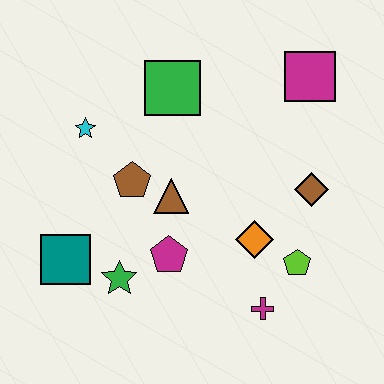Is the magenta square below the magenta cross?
No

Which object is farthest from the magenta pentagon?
The magenta square is farthest from the magenta pentagon.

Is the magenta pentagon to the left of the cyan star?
No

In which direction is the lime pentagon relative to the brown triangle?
The lime pentagon is to the right of the brown triangle.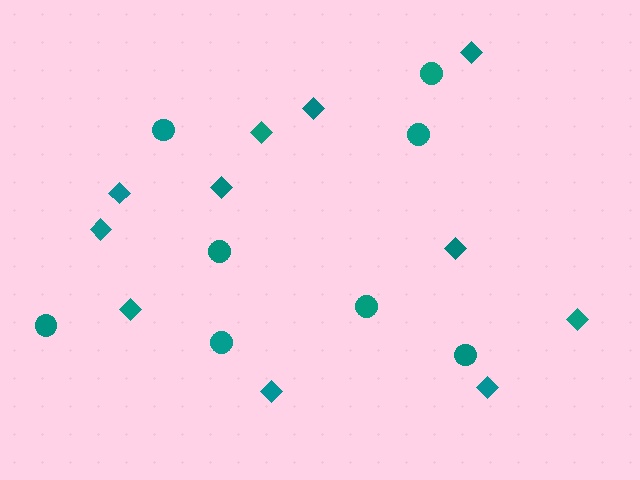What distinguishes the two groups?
There are 2 groups: one group of circles (8) and one group of diamonds (11).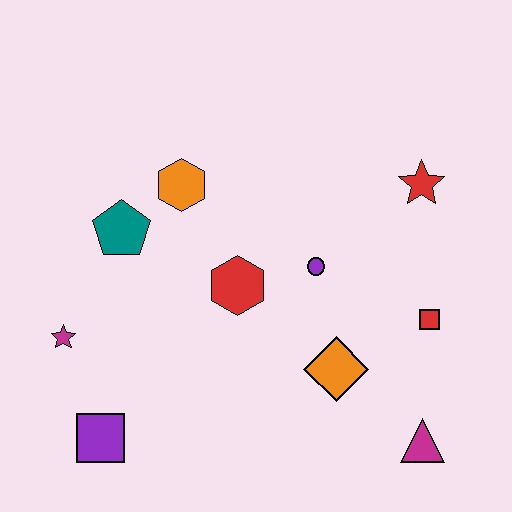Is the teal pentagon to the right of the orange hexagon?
No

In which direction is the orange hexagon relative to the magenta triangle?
The orange hexagon is above the magenta triangle.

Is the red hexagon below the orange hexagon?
Yes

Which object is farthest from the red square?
The magenta star is farthest from the red square.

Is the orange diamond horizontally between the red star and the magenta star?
Yes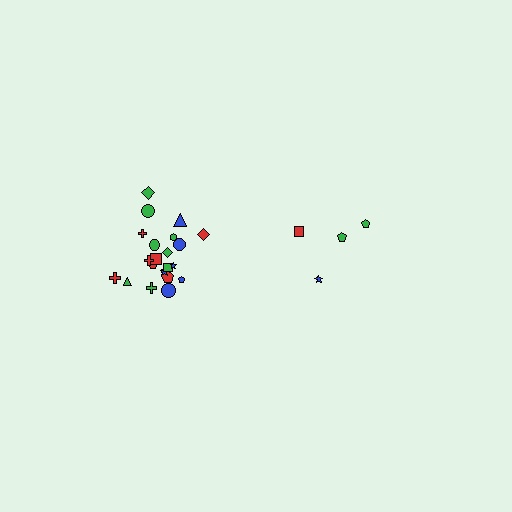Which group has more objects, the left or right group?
The left group.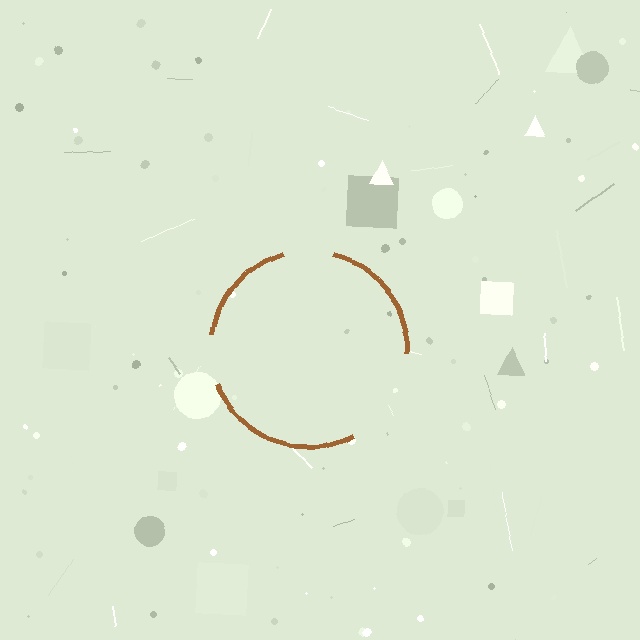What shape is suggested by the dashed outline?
The dashed outline suggests a circle.